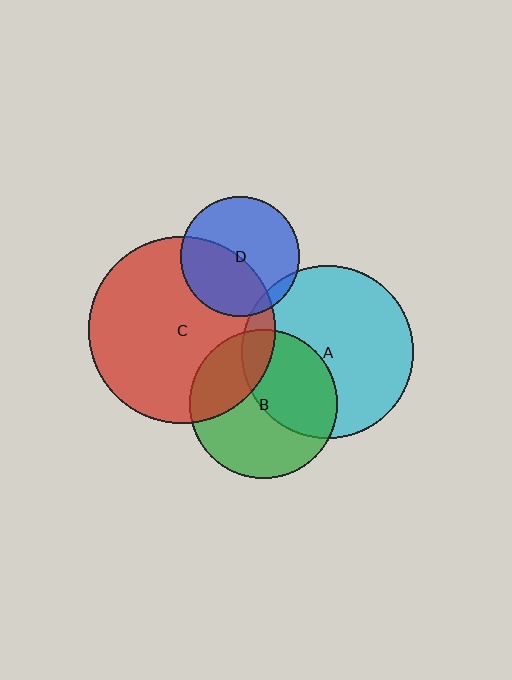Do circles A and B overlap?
Yes.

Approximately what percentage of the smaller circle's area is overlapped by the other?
Approximately 45%.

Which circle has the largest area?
Circle C (red).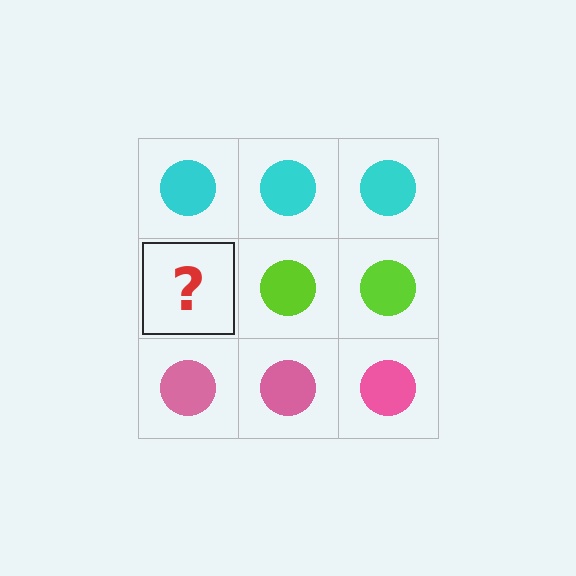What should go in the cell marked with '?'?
The missing cell should contain a lime circle.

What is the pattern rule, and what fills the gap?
The rule is that each row has a consistent color. The gap should be filled with a lime circle.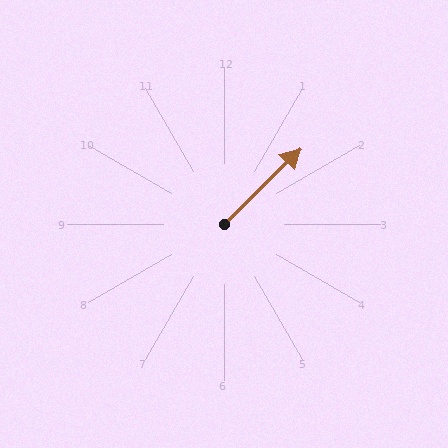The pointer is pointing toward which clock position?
Roughly 2 o'clock.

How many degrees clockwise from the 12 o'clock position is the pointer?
Approximately 45 degrees.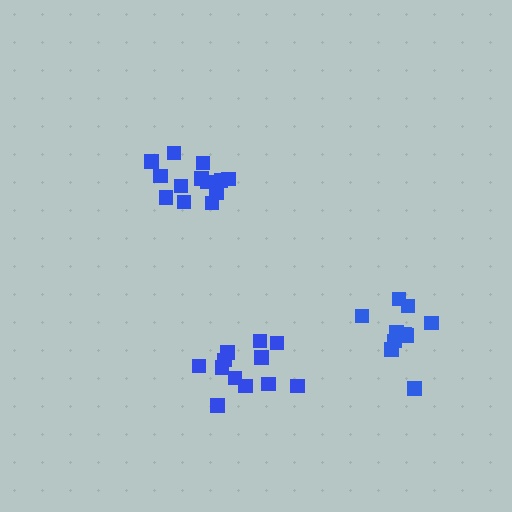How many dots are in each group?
Group 1: 12 dots, Group 2: 10 dots, Group 3: 13 dots (35 total).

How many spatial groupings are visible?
There are 3 spatial groupings.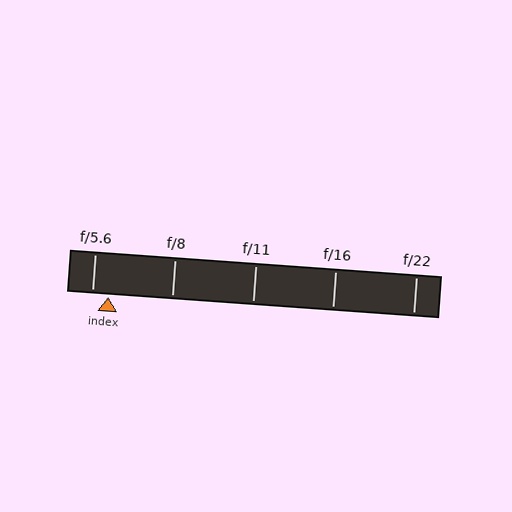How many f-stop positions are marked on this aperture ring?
There are 5 f-stop positions marked.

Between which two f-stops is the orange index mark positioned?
The index mark is between f/5.6 and f/8.